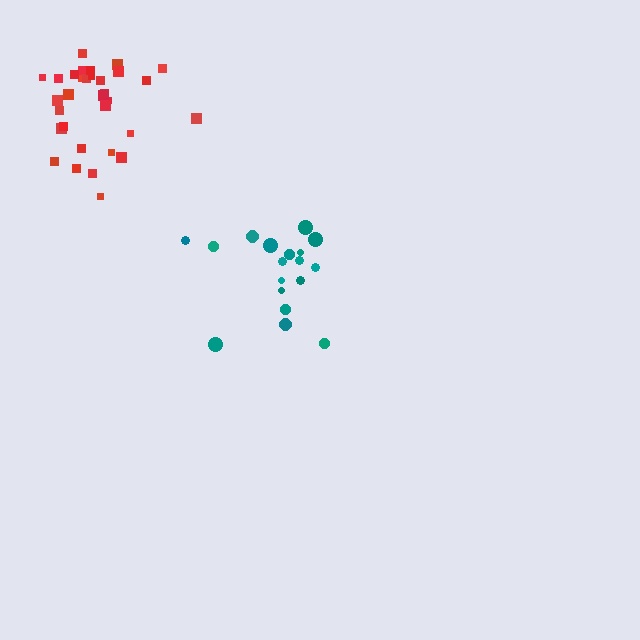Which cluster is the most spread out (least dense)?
Teal.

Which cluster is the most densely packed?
Red.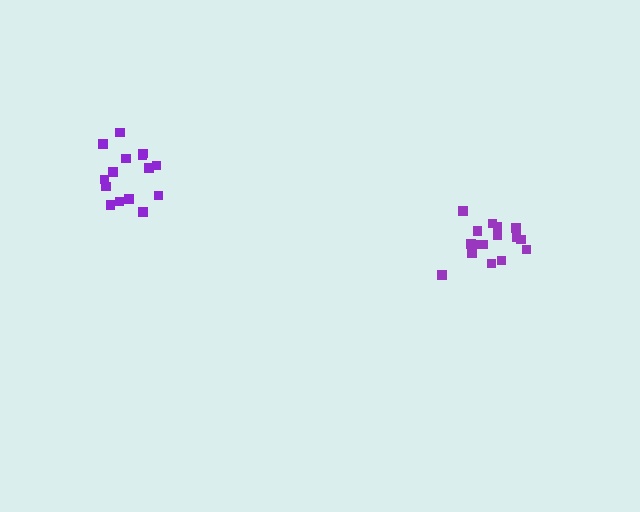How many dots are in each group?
Group 1: 15 dots, Group 2: 16 dots (31 total).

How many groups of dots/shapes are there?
There are 2 groups.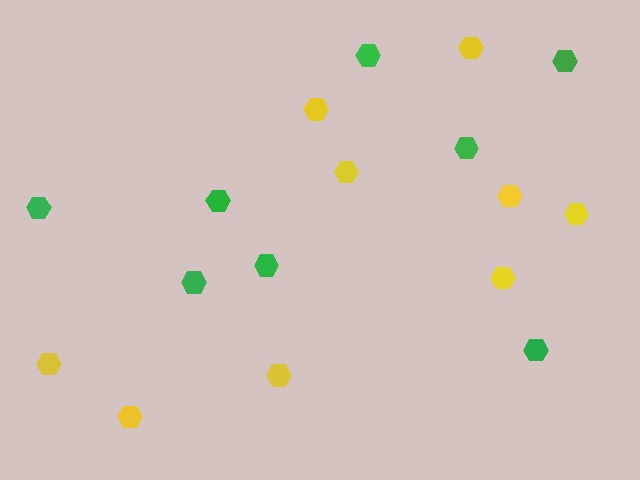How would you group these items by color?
There are 2 groups: one group of green hexagons (8) and one group of yellow hexagons (9).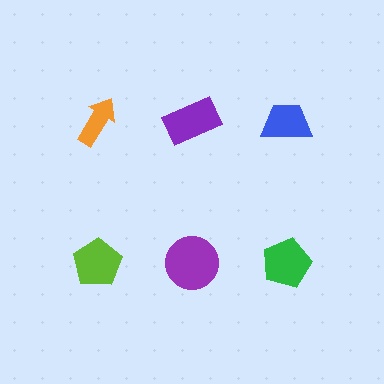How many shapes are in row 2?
3 shapes.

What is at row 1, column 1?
An orange arrow.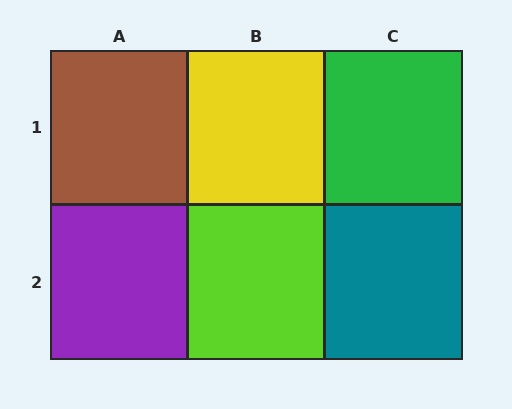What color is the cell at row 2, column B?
Lime.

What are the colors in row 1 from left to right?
Brown, yellow, green.